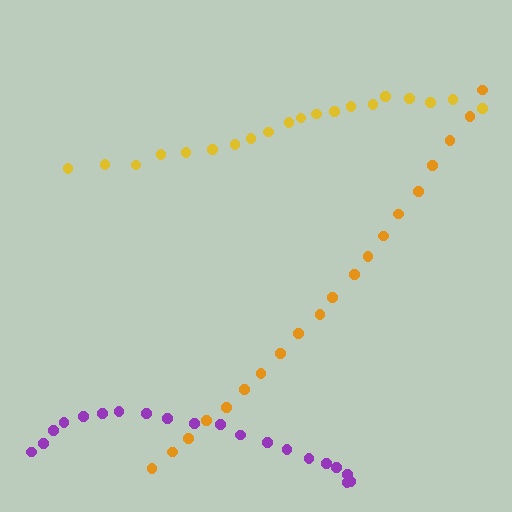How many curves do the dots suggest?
There are 3 distinct paths.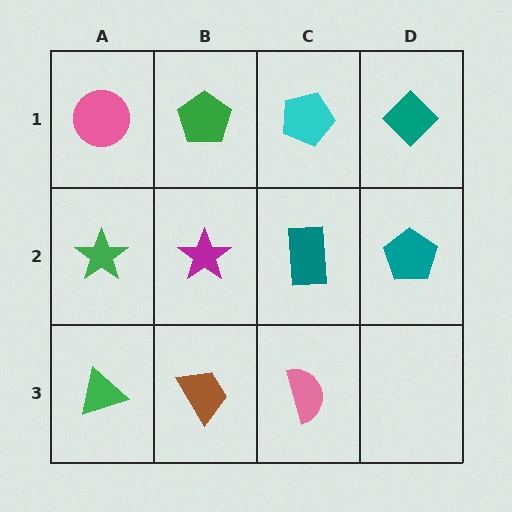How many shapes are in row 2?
4 shapes.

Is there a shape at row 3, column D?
No, that cell is empty.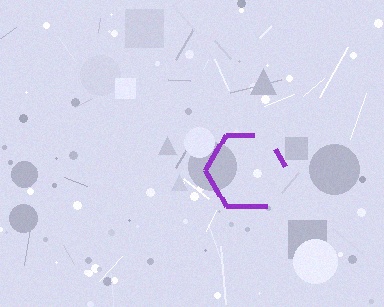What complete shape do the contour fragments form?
The contour fragments form a hexagon.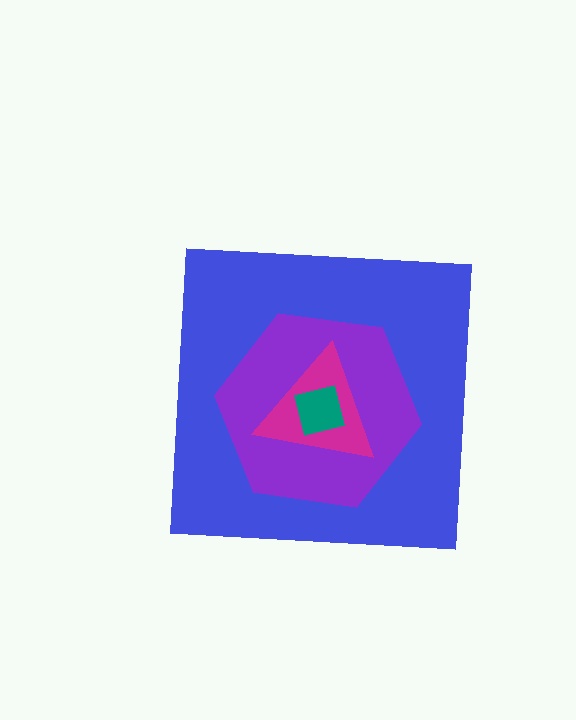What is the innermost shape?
The teal square.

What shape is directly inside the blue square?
The purple hexagon.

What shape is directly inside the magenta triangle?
The teal square.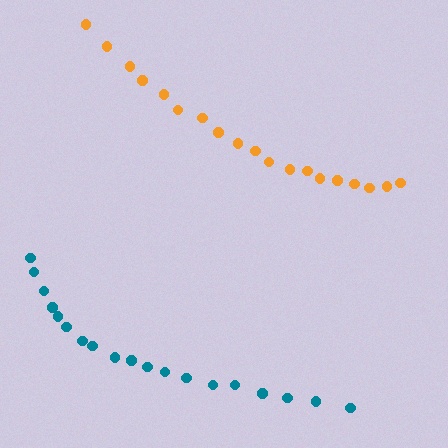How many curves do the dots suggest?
There are 2 distinct paths.